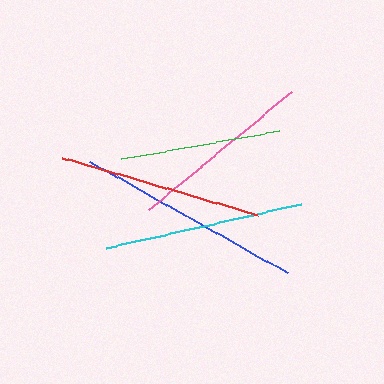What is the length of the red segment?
The red segment is approximately 203 pixels long.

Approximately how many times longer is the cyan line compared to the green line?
The cyan line is approximately 1.2 times the length of the green line.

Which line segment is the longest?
The blue line is the longest at approximately 226 pixels.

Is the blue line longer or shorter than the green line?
The blue line is longer than the green line.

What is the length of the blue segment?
The blue segment is approximately 226 pixels long.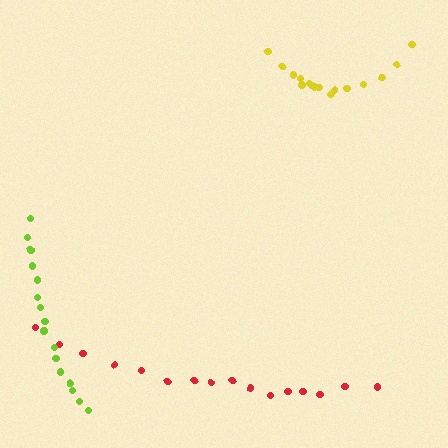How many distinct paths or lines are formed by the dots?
There are 3 distinct paths.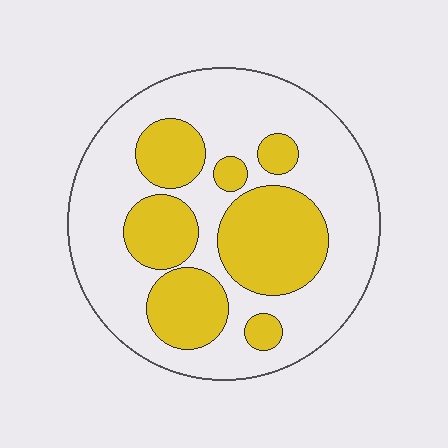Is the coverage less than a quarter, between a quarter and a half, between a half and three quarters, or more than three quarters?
Between a quarter and a half.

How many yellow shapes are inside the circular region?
7.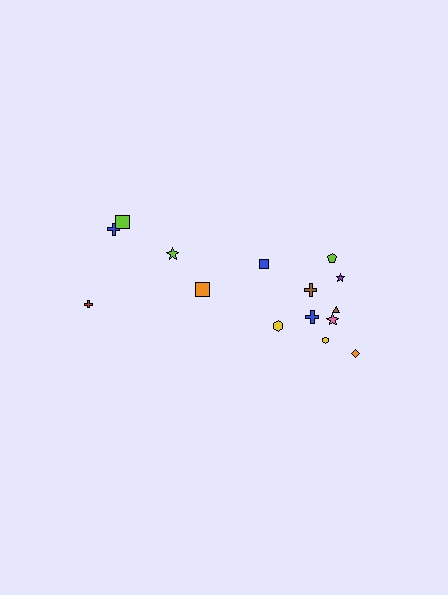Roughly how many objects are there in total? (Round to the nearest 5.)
Roughly 15 objects in total.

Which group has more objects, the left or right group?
The right group.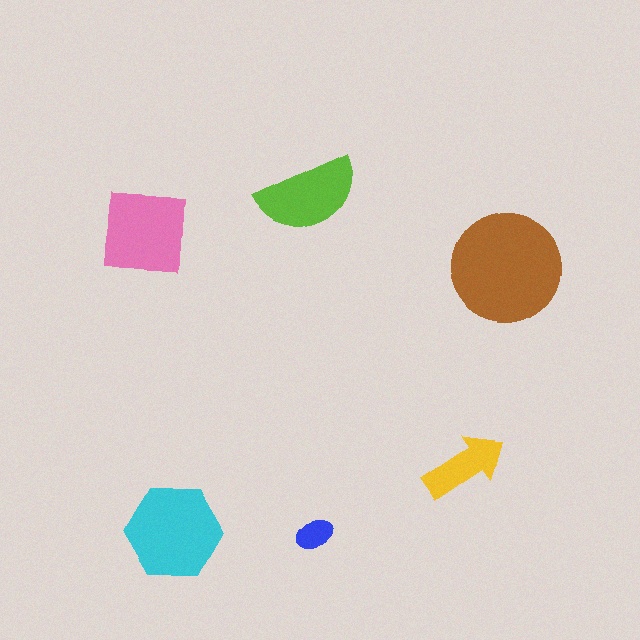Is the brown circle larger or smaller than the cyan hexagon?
Larger.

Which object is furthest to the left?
The pink square is leftmost.